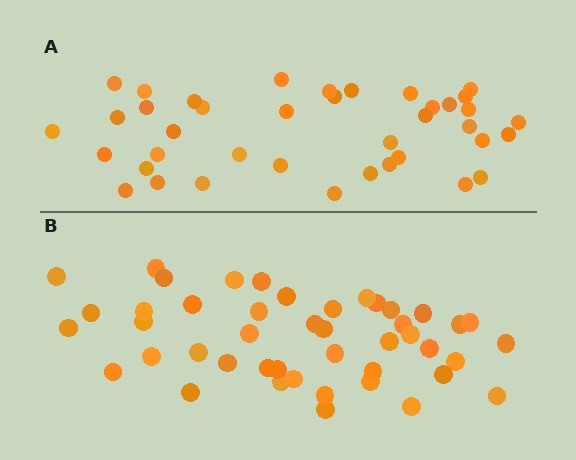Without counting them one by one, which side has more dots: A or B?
Region B (the bottom region) has more dots.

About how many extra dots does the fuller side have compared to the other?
Region B has about 6 more dots than region A.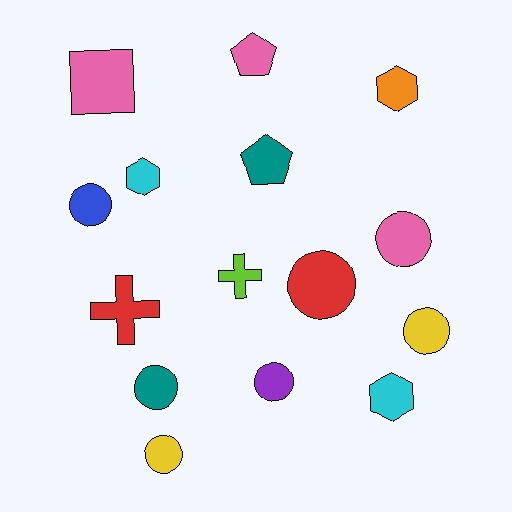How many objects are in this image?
There are 15 objects.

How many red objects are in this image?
There are 2 red objects.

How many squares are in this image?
There is 1 square.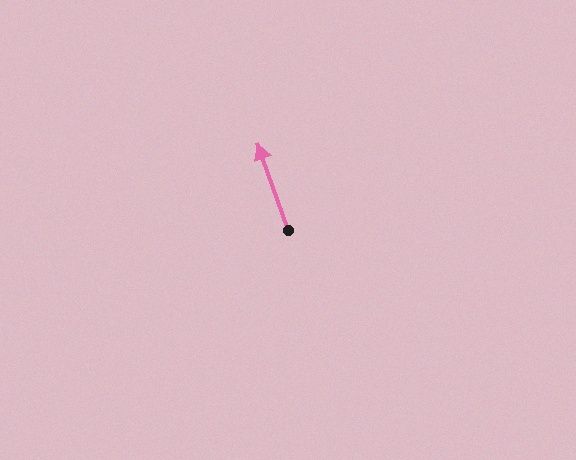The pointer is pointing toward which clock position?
Roughly 11 o'clock.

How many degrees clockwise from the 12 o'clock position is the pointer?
Approximately 341 degrees.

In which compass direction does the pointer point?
North.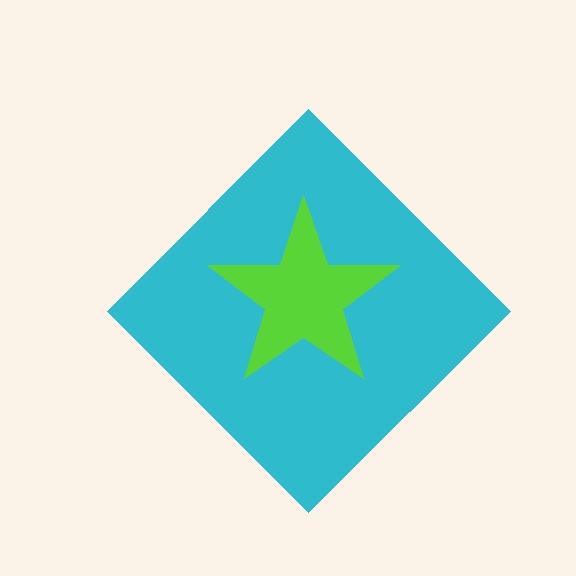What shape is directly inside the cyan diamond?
The lime star.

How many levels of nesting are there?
2.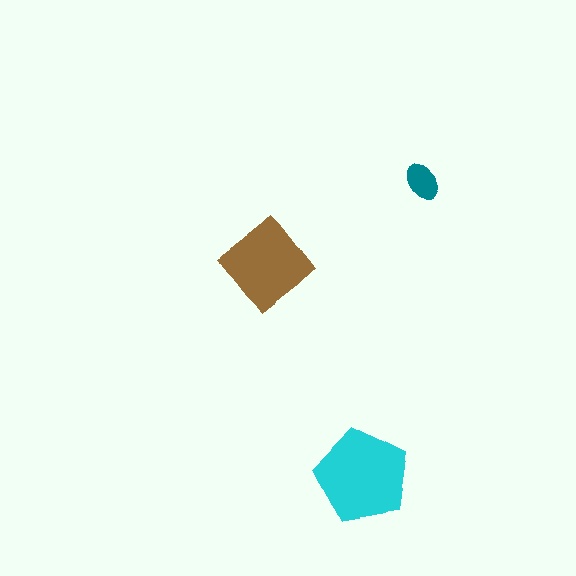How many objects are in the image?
There are 3 objects in the image.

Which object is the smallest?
The teal ellipse.